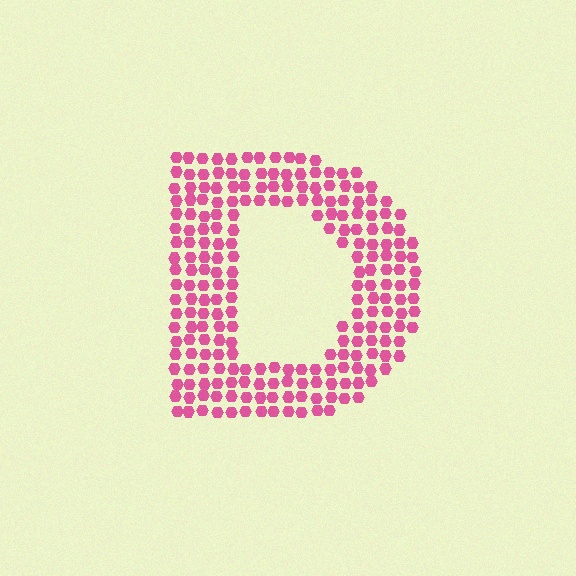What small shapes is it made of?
It is made of small hexagons.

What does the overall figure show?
The overall figure shows the letter D.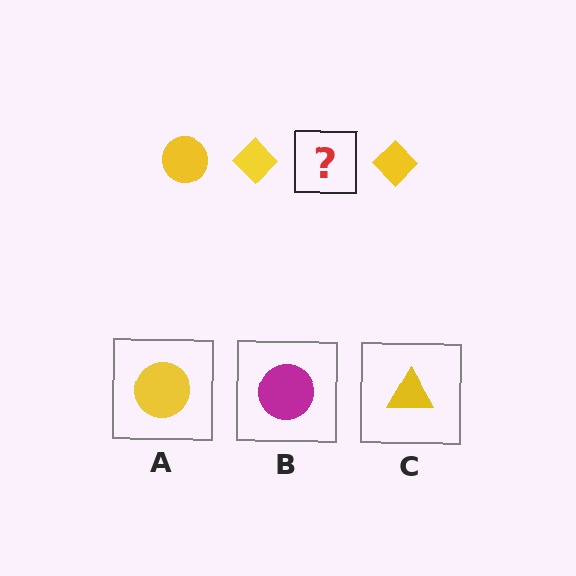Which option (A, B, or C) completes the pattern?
A.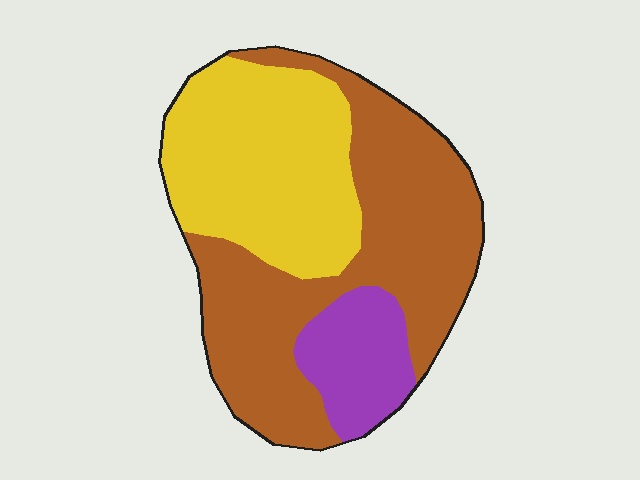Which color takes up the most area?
Brown, at roughly 50%.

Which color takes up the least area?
Purple, at roughly 15%.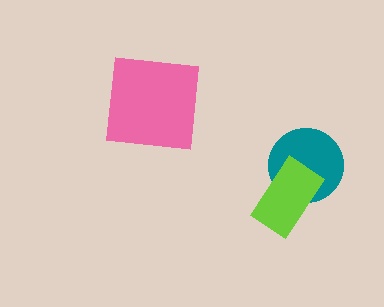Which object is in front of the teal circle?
The lime rectangle is in front of the teal circle.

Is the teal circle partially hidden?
Yes, it is partially covered by another shape.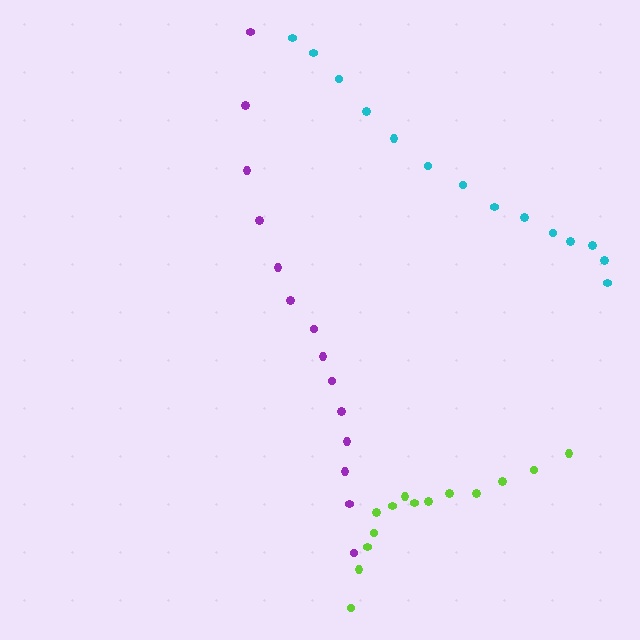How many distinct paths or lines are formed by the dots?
There are 3 distinct paths.